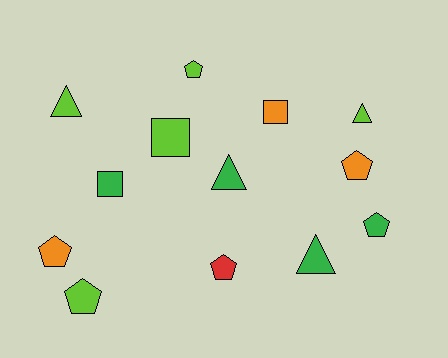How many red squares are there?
There are no red squares.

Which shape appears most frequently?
Pentagon, with 6 objects.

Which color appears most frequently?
Lime, with 5 objects.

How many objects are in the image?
There are 13 objects.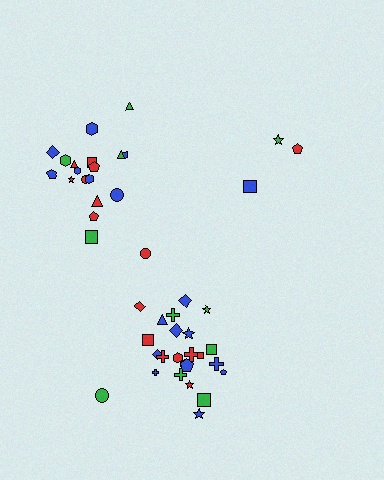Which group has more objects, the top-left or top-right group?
The top-left group.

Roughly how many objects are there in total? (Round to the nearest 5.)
Roughly 45 objects in total.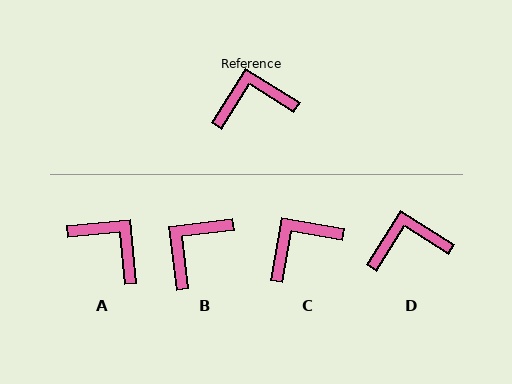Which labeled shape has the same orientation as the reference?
D.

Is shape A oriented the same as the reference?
No, it is off by about 52 degrees.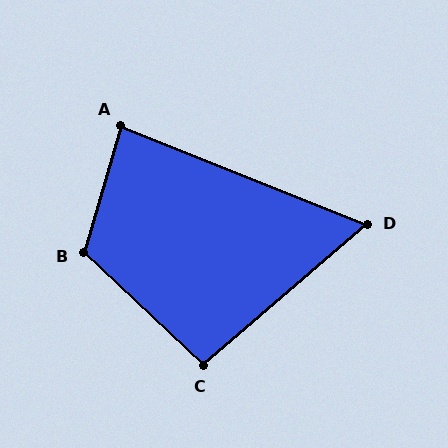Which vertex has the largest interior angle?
B, at approximately 117 degrees.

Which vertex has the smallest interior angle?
D, at approximately 63 degrees.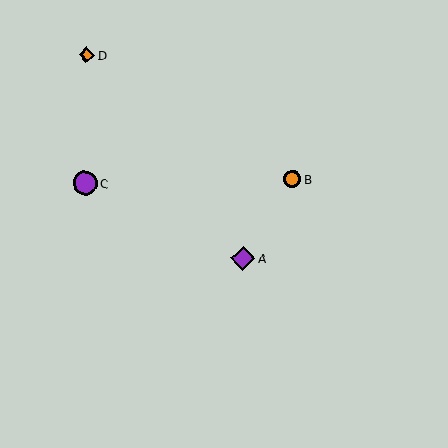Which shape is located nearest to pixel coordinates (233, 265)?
The purple diamond (labeled A) at (243, 258) is nearest to that location.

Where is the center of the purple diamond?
The center of the purple diamond is at (243, 258).